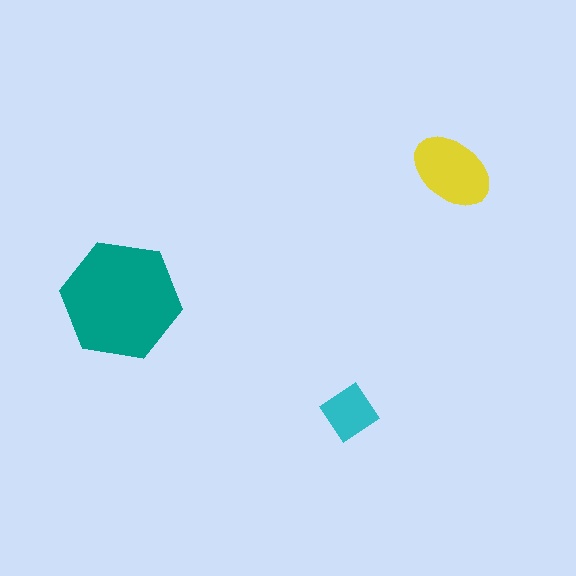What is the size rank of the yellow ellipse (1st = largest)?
2nd.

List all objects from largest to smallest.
The teal hexagon, the yellow ellipse, the cyan diamond.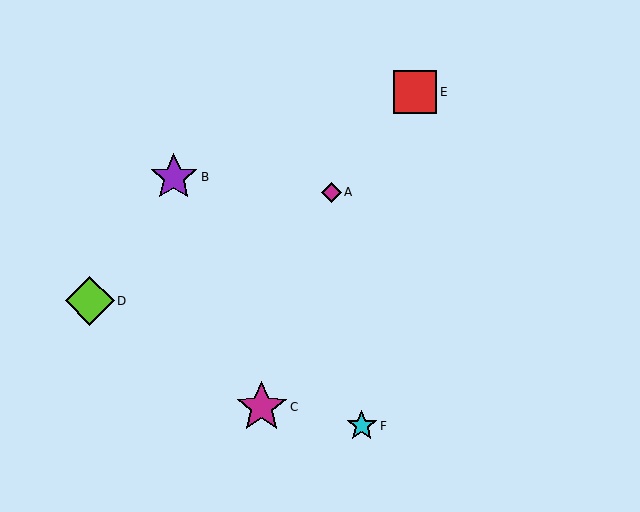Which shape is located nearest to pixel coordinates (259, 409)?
The magenta star (labeled C) at (262, 407) is nearest to that location.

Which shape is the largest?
The magenta star (labeled C) is the largest.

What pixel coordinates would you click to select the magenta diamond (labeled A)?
Click at (331, 192) to select the magenta diamond A.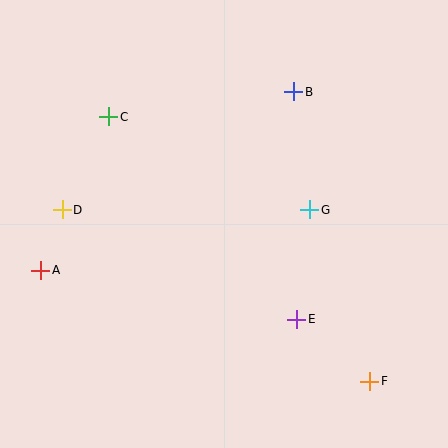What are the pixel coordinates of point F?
Point F is at (370, 381).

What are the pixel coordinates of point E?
Point E is at (297, 319).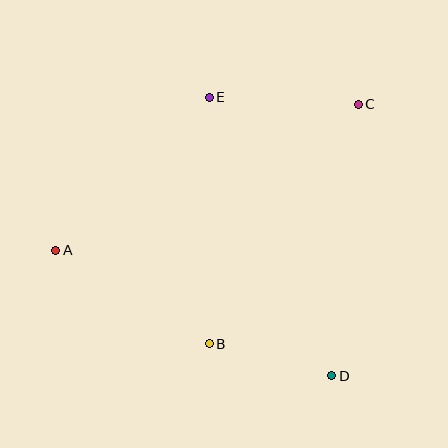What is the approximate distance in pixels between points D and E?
The distance between D and E is approximately 305 pixels.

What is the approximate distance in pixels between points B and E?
The distance between B and E is approximately 247 pixels.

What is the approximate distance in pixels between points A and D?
The distance between A and D is approximately 304 pixels.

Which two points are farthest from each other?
Points A and C are farthest from each other.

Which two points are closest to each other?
Points B and D are closest to each other.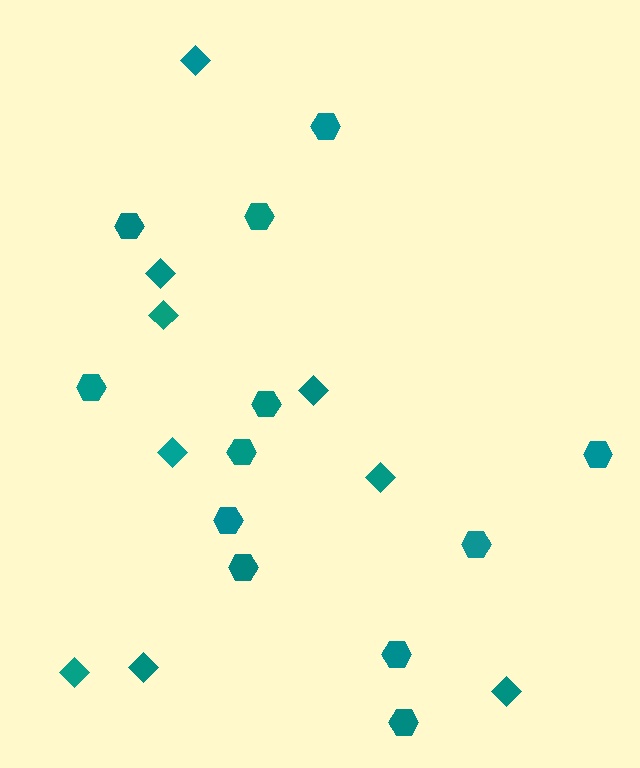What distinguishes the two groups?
There are 2 groups: one group of diamonds (9) and one group of hexagons (12).